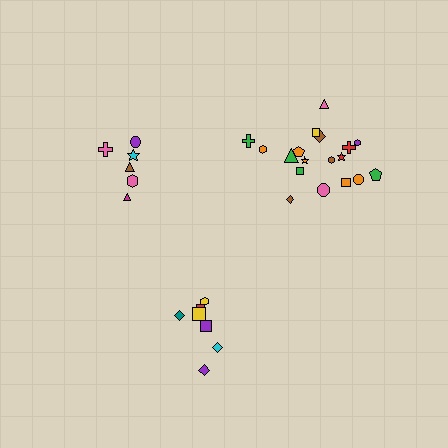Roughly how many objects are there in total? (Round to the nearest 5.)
Roughly 30 objects in total.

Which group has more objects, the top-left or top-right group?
The top-right group.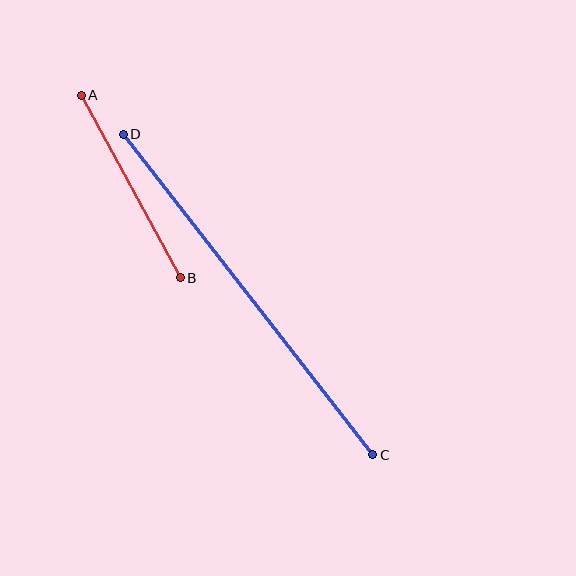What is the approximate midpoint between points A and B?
The midpoint is at approximately (131, 186) pixels.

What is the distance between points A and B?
The distance is approximately 208 pixels.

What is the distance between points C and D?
The distance is approximately 406 pixels.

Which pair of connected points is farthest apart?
Points C and D are farthest apart.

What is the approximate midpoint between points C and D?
The midpoint is at approximately (248, 294) pixels.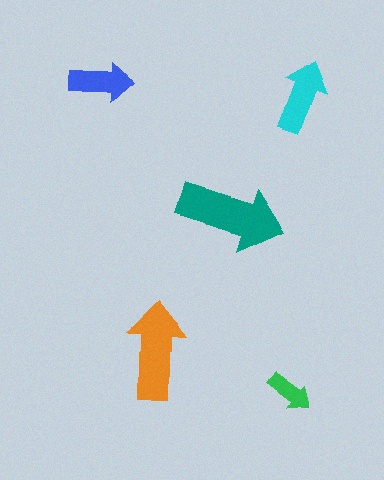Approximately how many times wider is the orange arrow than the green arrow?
About 2 times wider.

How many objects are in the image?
There are 5 objects in the image.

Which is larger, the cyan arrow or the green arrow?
The cyan one.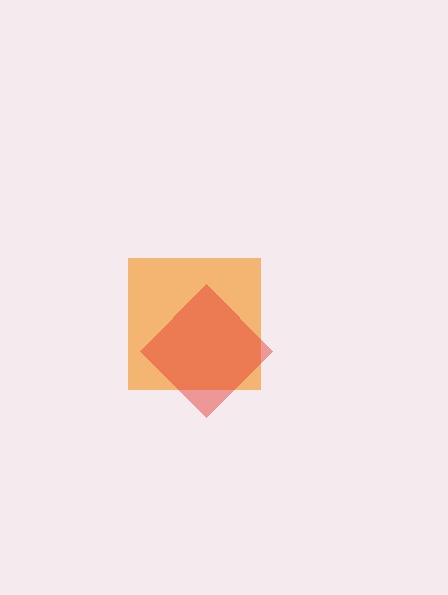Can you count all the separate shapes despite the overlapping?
Yes, there are 2 separate shapes.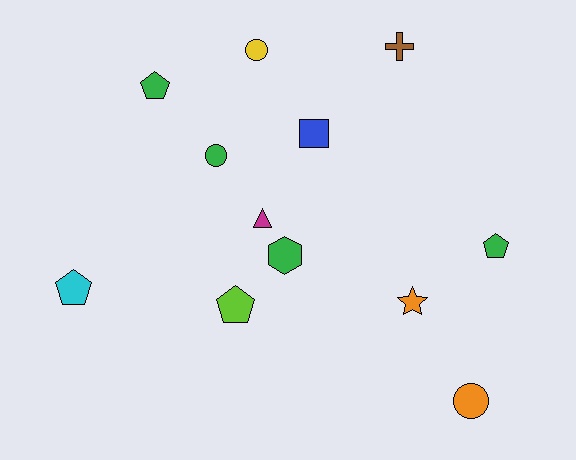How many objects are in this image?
There are 12 objects.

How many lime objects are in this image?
There is 1 lime object.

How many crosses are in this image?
There is 1 cross.